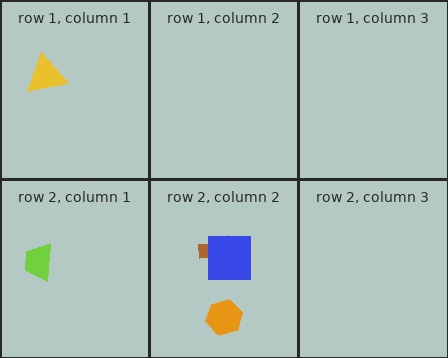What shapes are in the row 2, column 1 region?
The lime trapezoid.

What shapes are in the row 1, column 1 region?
The yellow triangle.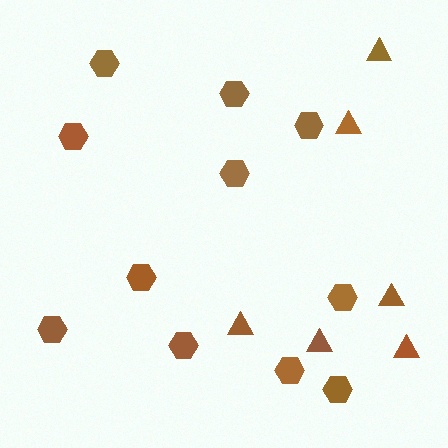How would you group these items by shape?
There are 2 groups: one group of hexagons (11) and one group of triangles (6).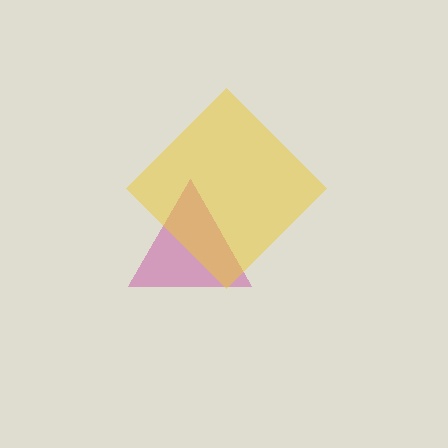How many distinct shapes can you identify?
There are 2 distinct shapes: a magenta triangle, a yellow diamond.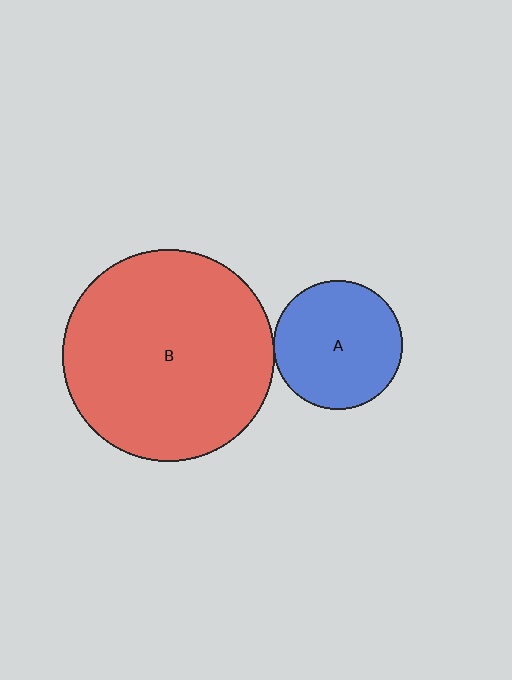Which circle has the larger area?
Circle B (red).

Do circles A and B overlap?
Yes.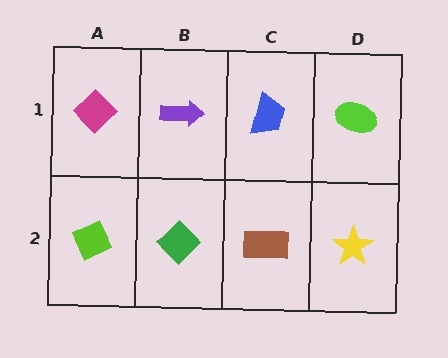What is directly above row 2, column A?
A magenta diamond.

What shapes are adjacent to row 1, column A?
A lime diamond (row 2, column A), a purple arrow (row 1, column B).